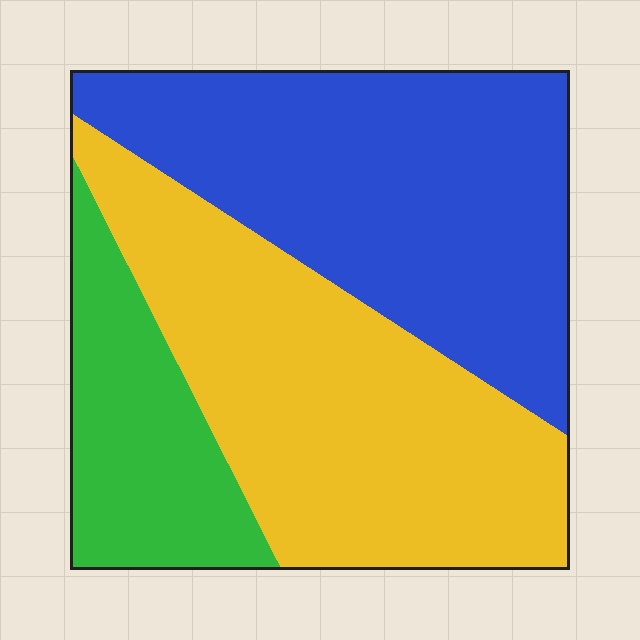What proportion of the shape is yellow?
Yellow covers 41% of the shape.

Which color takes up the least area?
Green, at roughly 20%.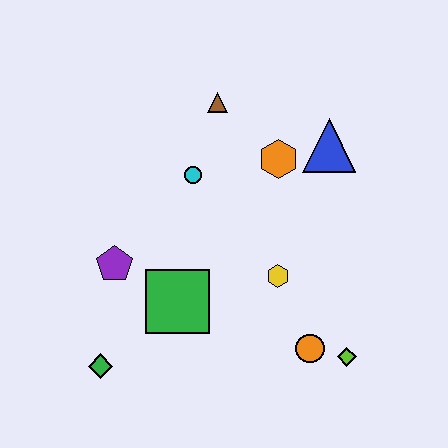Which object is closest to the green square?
The purple pentagon is closest to the green square.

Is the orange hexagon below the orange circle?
No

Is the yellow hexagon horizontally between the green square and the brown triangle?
No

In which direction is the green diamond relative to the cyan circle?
The green diamond is below the cyan circle.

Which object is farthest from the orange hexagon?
The green diamond is farthest from the orange hexagon.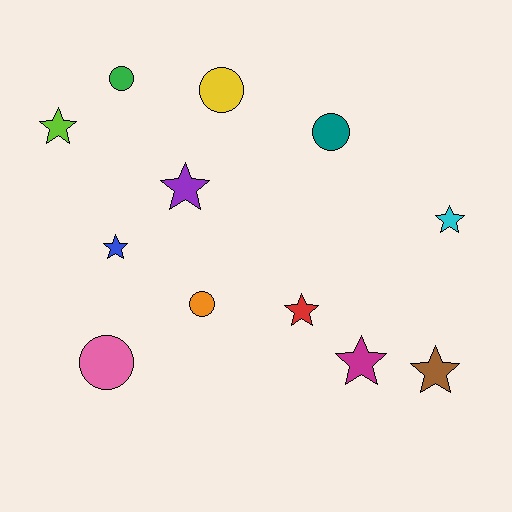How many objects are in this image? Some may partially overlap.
There are 12 objects.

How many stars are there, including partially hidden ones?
There are 7 stars.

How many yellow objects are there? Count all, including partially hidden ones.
There is 1 yellow object.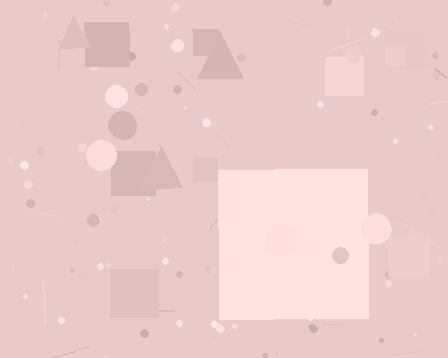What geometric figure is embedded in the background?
A square is embedded in the background.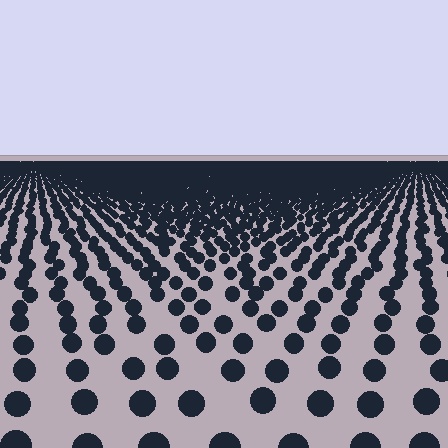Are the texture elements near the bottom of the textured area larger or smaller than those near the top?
Larger. Near the bottom, elements are closer to the viewer and appear at a bigger on-screen size.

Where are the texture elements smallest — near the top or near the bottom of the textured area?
Near the top.